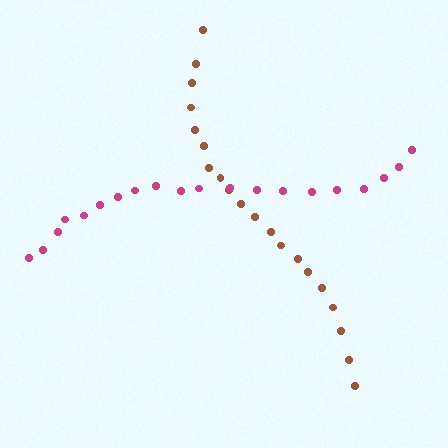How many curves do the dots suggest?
There are 2 distinct paths.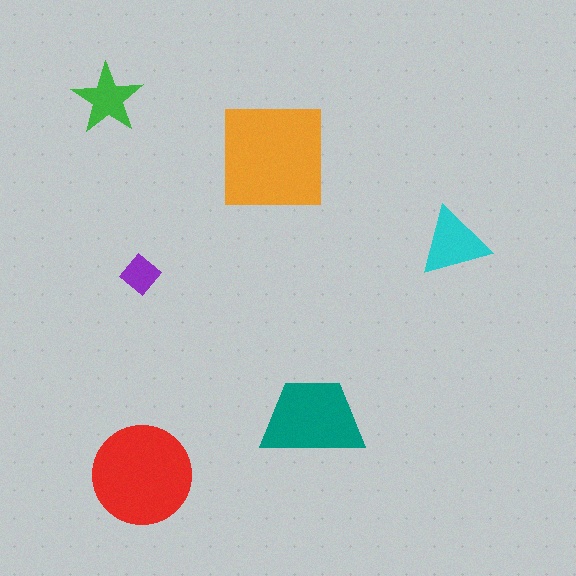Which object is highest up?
The green star is topmost.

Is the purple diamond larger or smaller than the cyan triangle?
Smaller.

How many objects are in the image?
There are 6 objects in the image.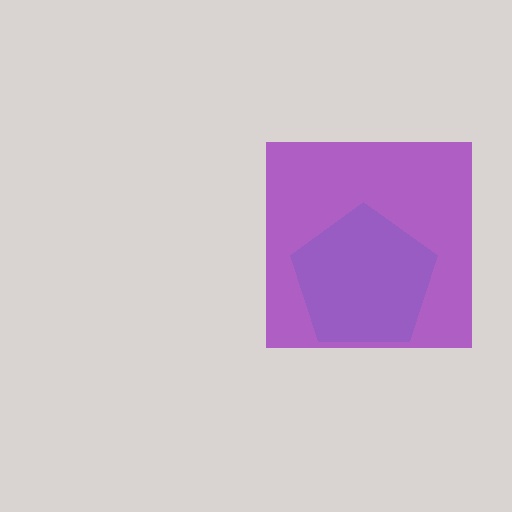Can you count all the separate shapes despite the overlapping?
Yes, there are 2 separate shapes.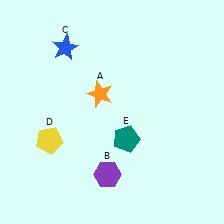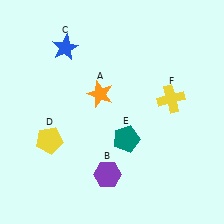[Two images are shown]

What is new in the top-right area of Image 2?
A yellow cross (F) was added in the top-right area of Image 2.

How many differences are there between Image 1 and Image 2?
There is 1 difference between the two images.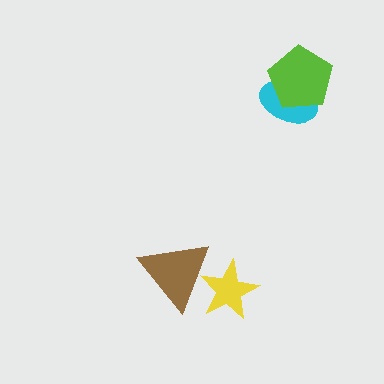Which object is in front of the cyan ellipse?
The lime pentagon is in front of the cyan ellipse.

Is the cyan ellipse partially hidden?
Yes, it is partially covered by another shape.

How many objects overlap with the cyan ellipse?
1 object overlaps with the cyan ellipse.